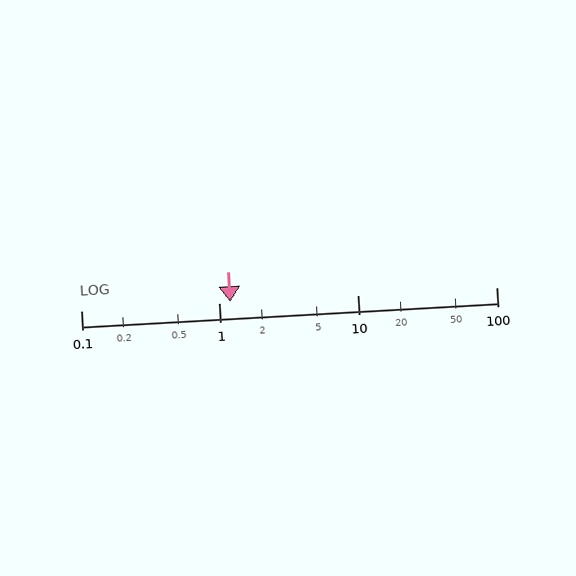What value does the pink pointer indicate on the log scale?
The pointer indicates approximately 1.2.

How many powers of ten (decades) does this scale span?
The scale spans 3 decades, from 0.1 to 100.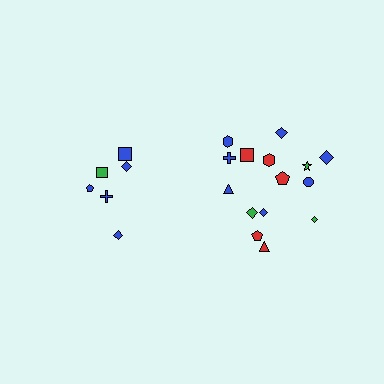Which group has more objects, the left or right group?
The right group.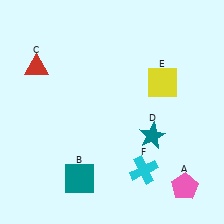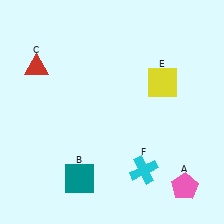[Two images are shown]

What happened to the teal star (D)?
The teal star (D) was removed in Image 2. It was in the bottom-right area of Image 1.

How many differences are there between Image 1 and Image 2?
There is 1 difference between the two images.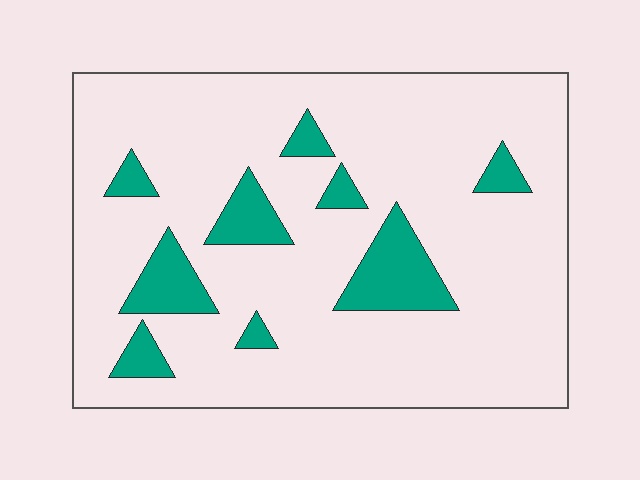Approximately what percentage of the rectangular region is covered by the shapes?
Approximately 15%.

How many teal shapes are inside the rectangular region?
9.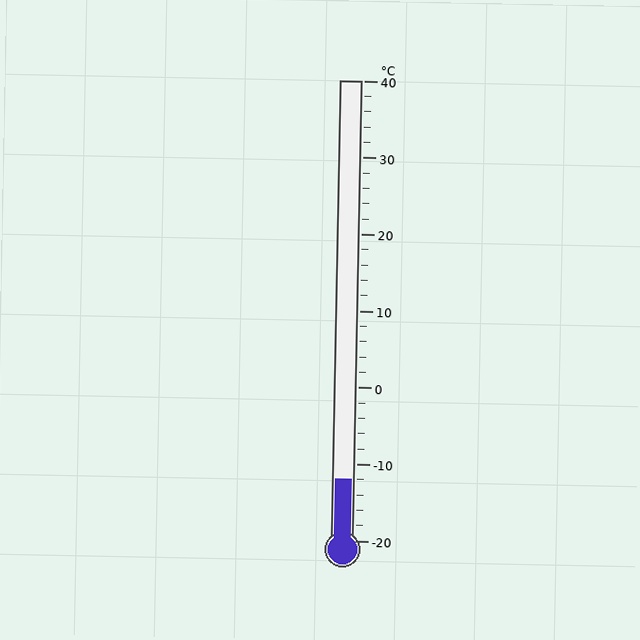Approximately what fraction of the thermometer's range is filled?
The thermometer is filled to approximately 15% of its range.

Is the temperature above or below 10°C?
The temperature is below 10°C.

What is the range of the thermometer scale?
The thermometer scale ranges from -20°C to 40°C.